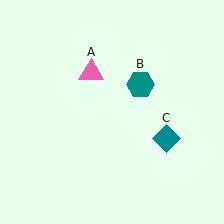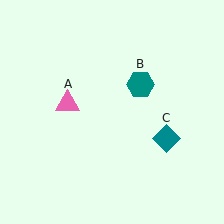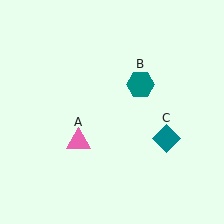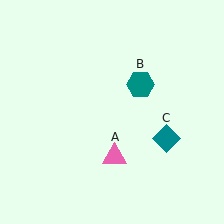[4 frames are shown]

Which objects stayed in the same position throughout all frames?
Teal hexagon (object B) and teal diamond (object C) remained stationary.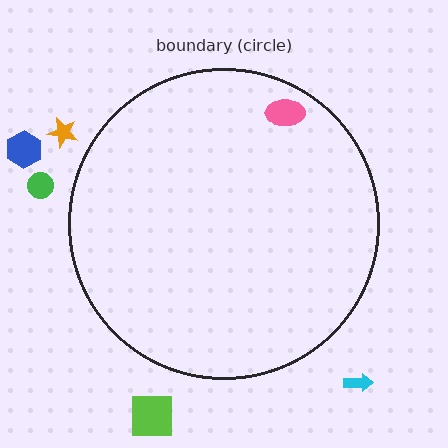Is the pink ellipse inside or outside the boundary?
Inside.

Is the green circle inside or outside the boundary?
Outside.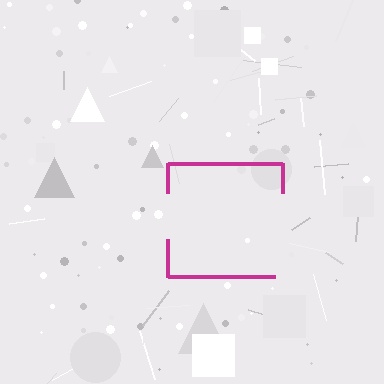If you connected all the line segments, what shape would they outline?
They would outline a square.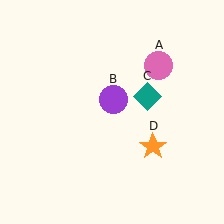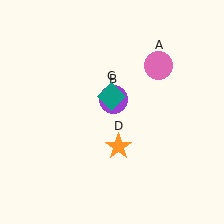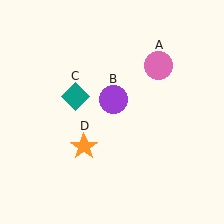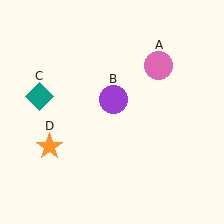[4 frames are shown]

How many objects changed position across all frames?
2 objects changed position: teal diamond (object C), orange star (object D).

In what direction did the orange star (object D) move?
The orange star (object D) moved left.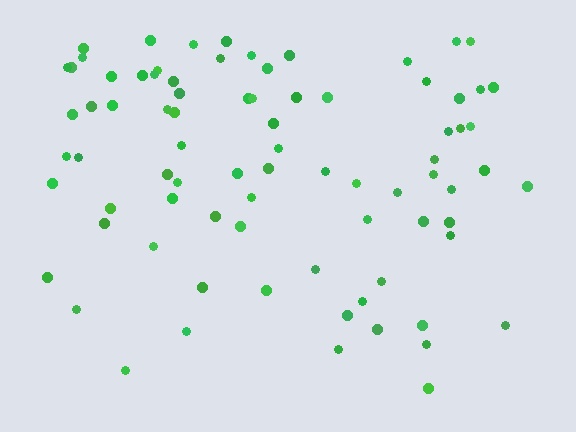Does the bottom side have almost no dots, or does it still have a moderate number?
Still a moderate number, just noticeably fewer than the top.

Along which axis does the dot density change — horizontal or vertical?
Vertical.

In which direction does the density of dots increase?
From bottom to top, with the top side densest.